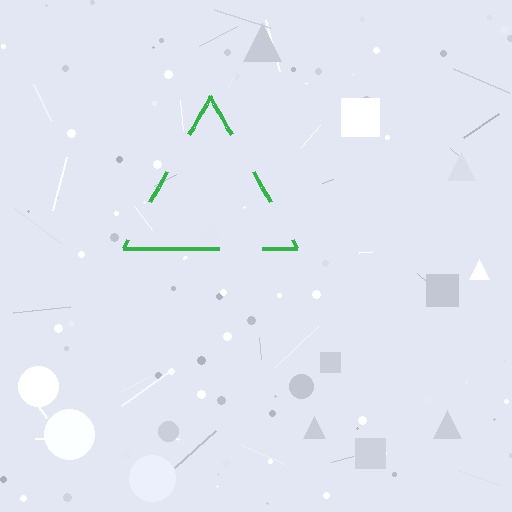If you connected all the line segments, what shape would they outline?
They would outline a triangle.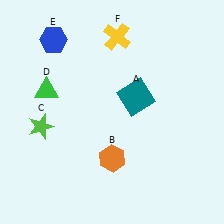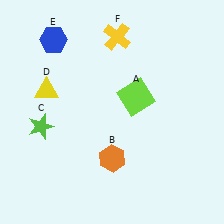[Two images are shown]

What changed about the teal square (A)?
In Image 1, A is teal. In Image 2, it changed to lime.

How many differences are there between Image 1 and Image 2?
There are 2 differences between the two images.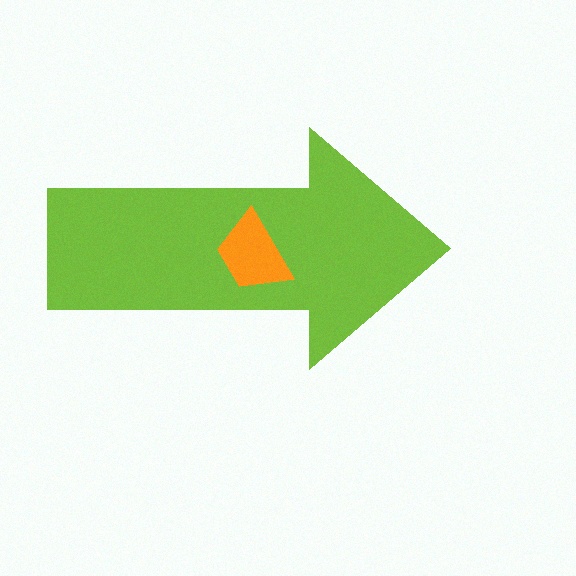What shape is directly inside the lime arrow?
The orange trapezoid.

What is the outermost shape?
The lime arrow.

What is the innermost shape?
The orange trapezoid.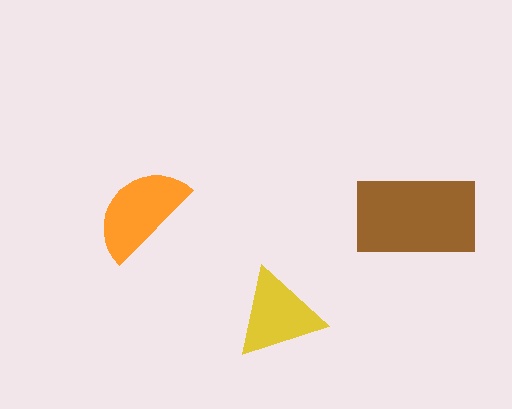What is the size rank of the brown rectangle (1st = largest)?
1st.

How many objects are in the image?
There are 3 objects in the image.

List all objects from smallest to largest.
The yellow triangle, the orange semicircle, the brown rectangle.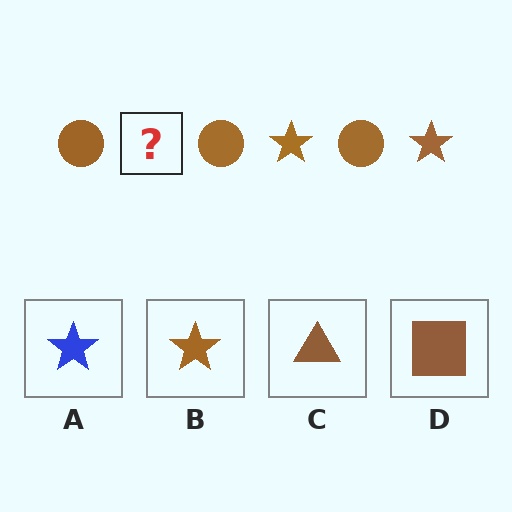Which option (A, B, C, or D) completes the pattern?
B.